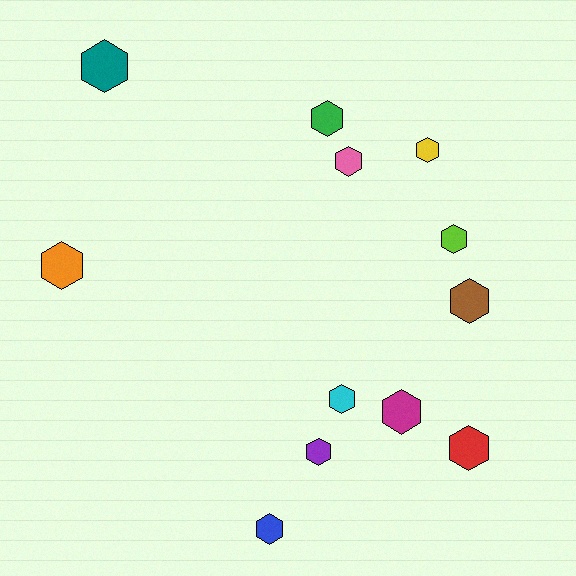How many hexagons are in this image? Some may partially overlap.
There are 12 hexagons.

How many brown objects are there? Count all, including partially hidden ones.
There is 1 brown object.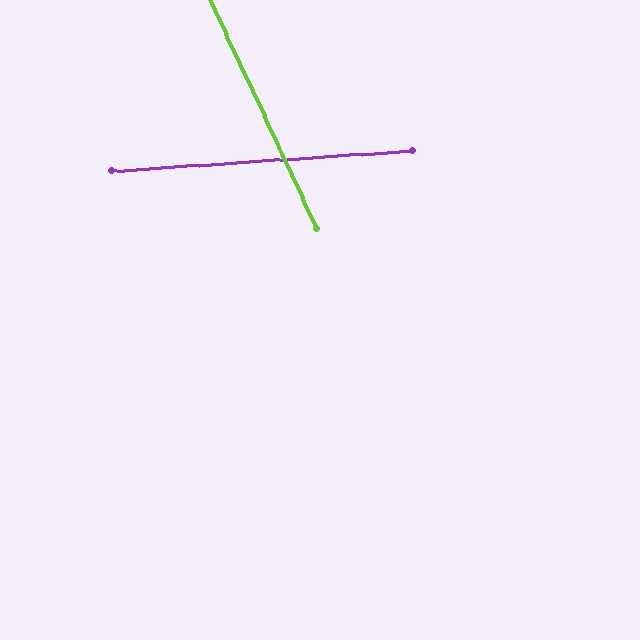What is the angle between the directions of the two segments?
Approximately 69 degrees.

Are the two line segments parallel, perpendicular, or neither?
Neither parallel nor perpendicular — they differ by about 69°.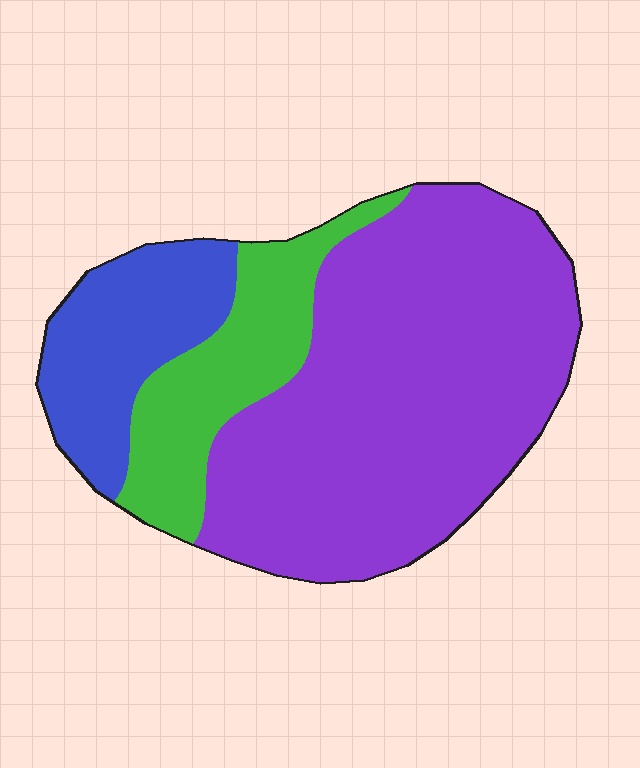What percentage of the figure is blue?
Blue takes up about one sixth (1/6) of the figure.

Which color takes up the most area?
Purple, at roughly 65%.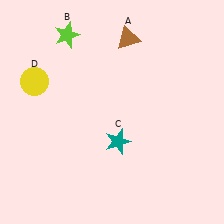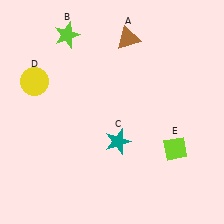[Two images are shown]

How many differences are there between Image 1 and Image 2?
There is 1 difference between the two images.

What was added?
A lime diamond (E) was added in Image 2.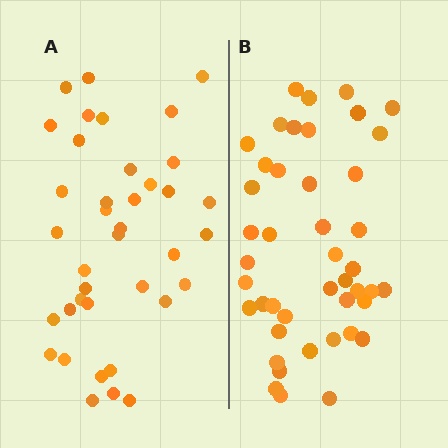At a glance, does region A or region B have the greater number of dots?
Region B (the right region) has more dots.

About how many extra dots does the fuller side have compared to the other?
Region B has about 6 more dots than region A.